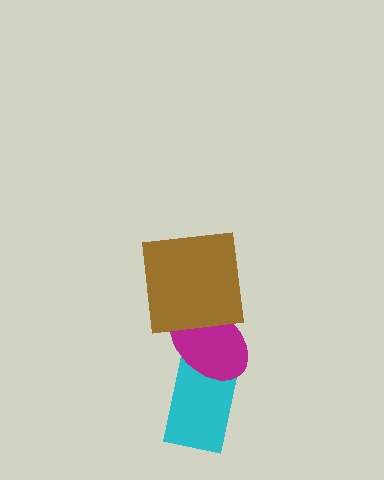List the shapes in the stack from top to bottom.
From top to bottom: the brown square, the magenta ellipse, the cyan rectangle.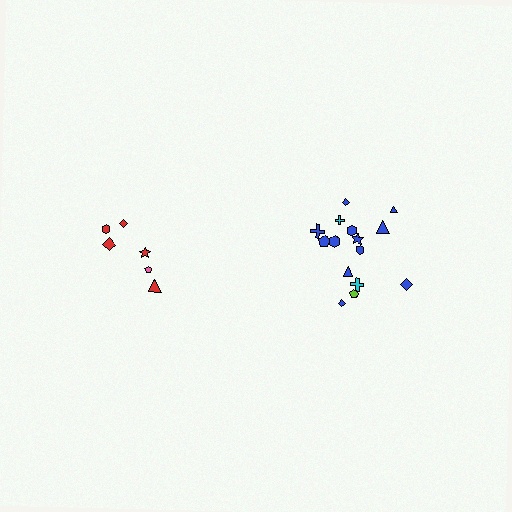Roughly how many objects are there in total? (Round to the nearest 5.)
Roughly 20 objects in total.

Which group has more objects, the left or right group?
The right group.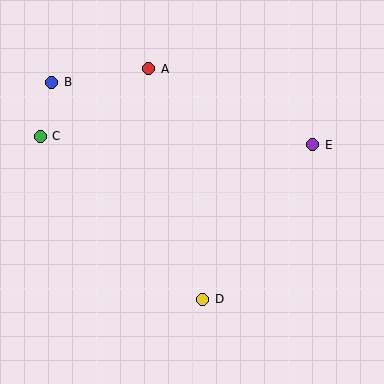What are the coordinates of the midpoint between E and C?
The midpoint between E and C is at (177, 140).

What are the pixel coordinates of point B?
Point B is at (52, 82).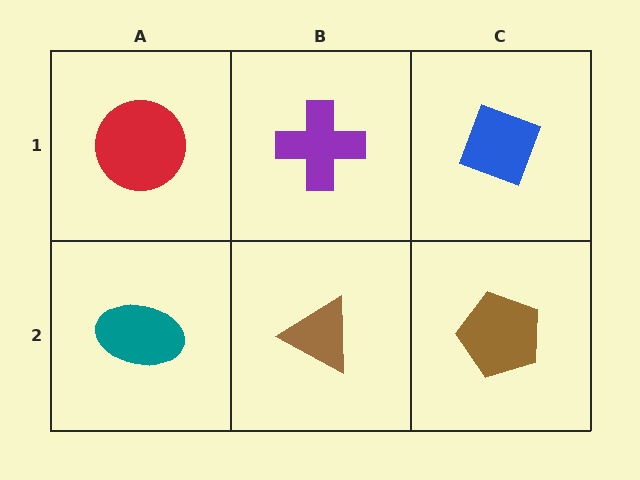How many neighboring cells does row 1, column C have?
2.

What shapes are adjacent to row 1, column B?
A brown triangle (row 2, column B), a red circle (row 1, column A), a blue diamond (row 1, column C).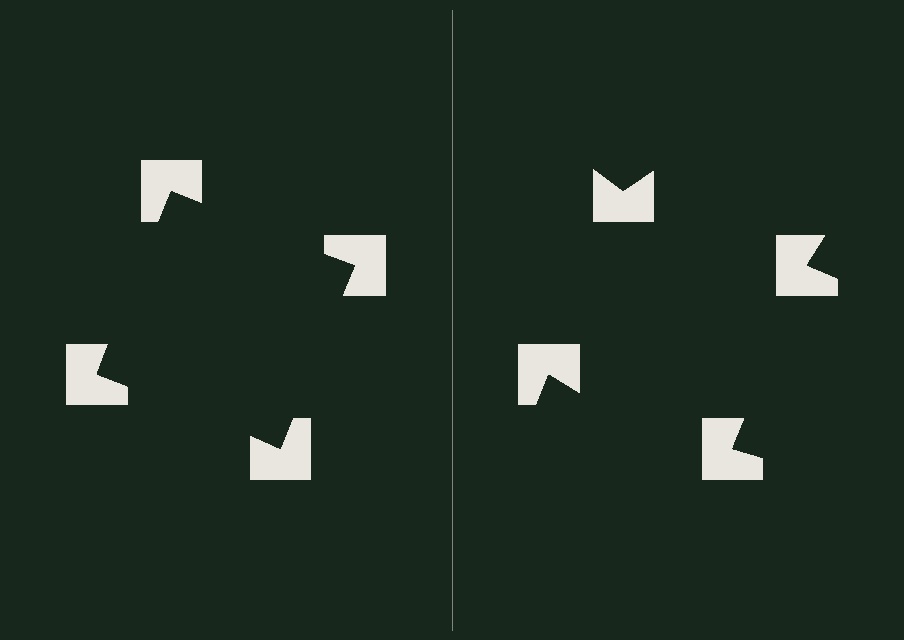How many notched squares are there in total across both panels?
8 — 4 on each side.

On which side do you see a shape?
An illusory square appears on the left side. On the right side the wedge cuts are rotated, so no coherent shape forms.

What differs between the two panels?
The notched squares are positioned identically on both sides; only the wedge orientations differ. On the left they align to a square; on the right they are misaligned.